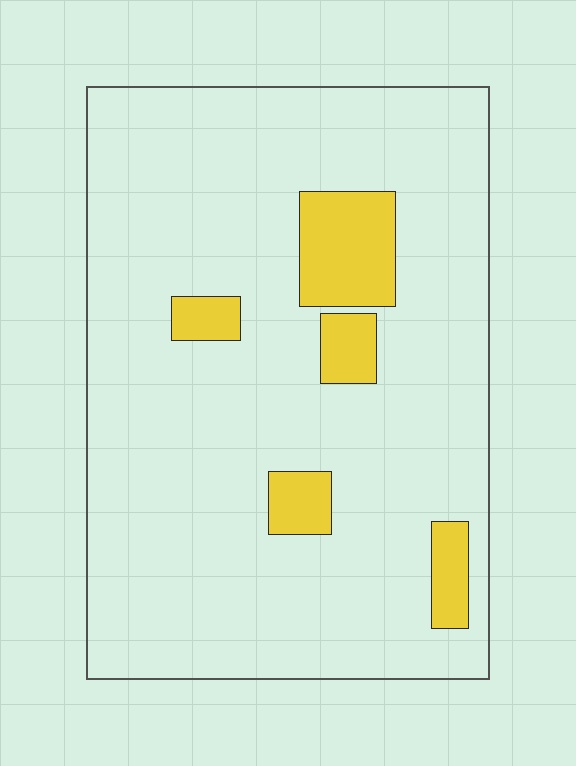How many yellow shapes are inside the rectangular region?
5.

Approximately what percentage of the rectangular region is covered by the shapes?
Approximately 10%.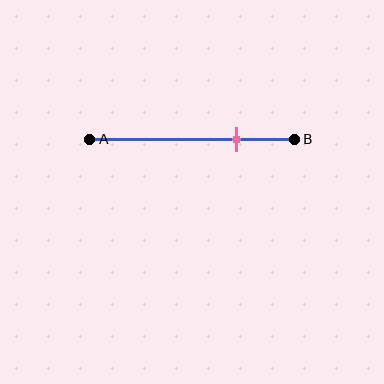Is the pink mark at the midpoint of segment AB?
No, the mark is at about 70% from A, not at the 50% midpoint.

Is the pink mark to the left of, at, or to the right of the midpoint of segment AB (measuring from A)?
The pink mark is to the right of the midpoint of segment AB.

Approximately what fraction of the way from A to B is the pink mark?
The pink mark is approximately 70% of the way from A to B.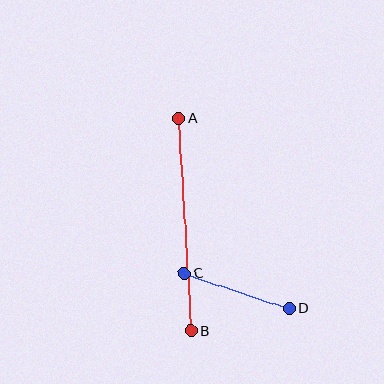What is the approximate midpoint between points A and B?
The midpoint is at approximately (185, 225) pixels.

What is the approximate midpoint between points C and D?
The midpoint is at approximately (237, 291) pixels.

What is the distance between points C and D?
The distance is approximately 111 pixels.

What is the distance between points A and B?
The distance is approximately 213 pixels.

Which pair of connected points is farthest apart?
Points A and B are farthest apart.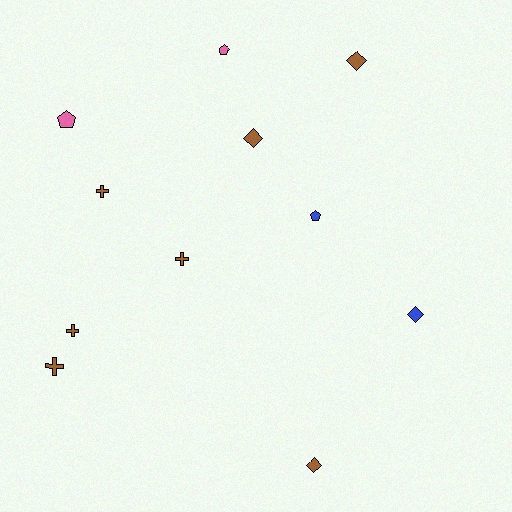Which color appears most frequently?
Brown, with 7 objects.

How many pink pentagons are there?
There are 2 pink pentagons.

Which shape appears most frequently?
Diamond, with 4 objects.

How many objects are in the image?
There are 11 objects.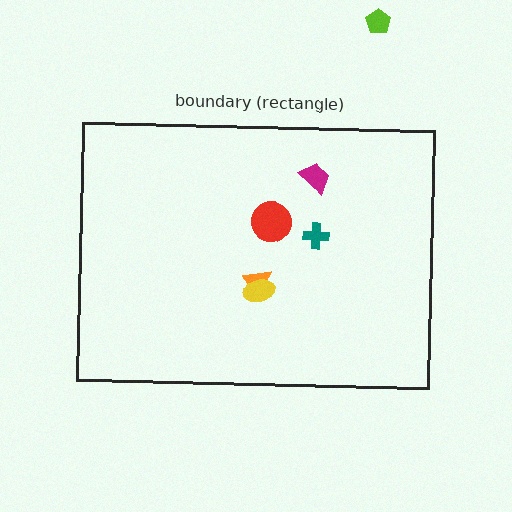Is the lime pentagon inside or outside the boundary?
Outside.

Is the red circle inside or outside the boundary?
Inside.